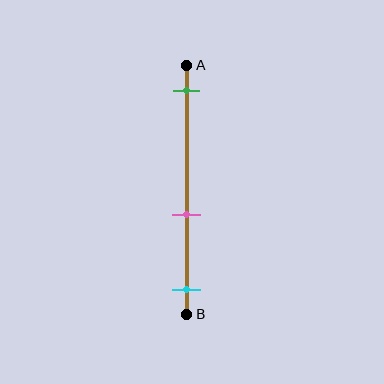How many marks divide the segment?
There are 3 marks dividing the segment.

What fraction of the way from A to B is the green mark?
The green mark is approximately 10% (0.1) of the way from A to B.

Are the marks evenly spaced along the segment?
No, the marks are not evenly spaced.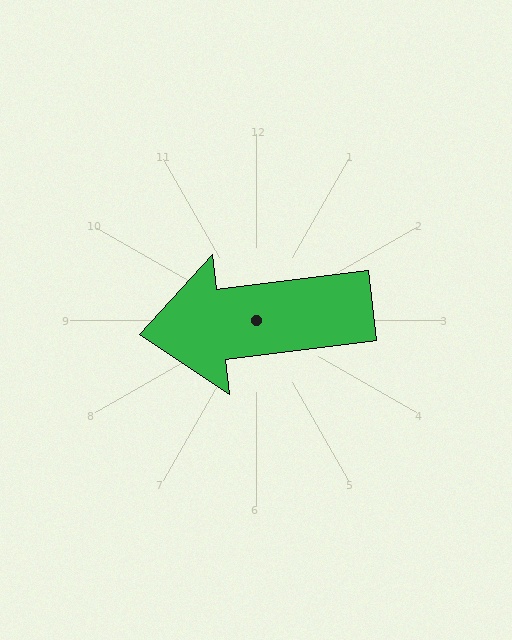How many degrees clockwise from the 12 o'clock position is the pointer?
Approximately 263 degrees.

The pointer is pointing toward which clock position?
Roughly 9 o'clock.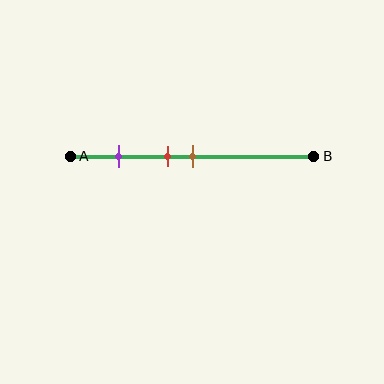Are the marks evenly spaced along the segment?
No, the marks are not evenly spaced.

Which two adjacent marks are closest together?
The red and brown marks are the closest adjacent pair.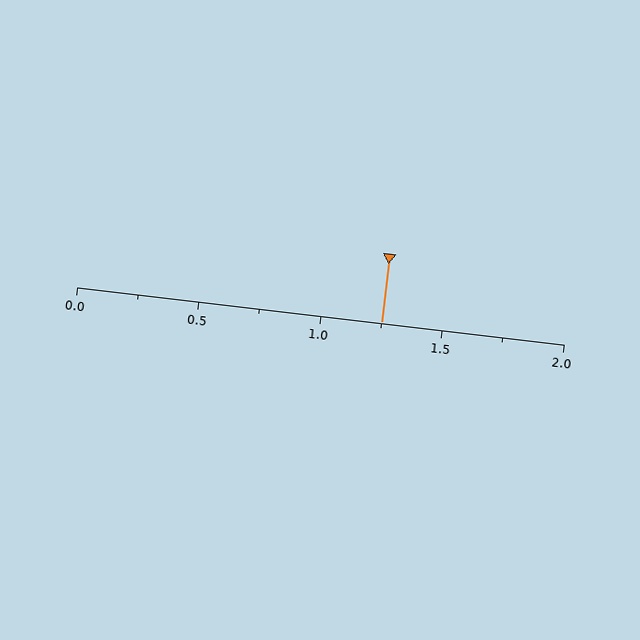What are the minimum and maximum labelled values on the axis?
The axis runs from 0.0 to 2.0.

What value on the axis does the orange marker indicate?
The marker indicates approximately 1.25.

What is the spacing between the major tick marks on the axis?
The major ticks are spaced 0.5 apart.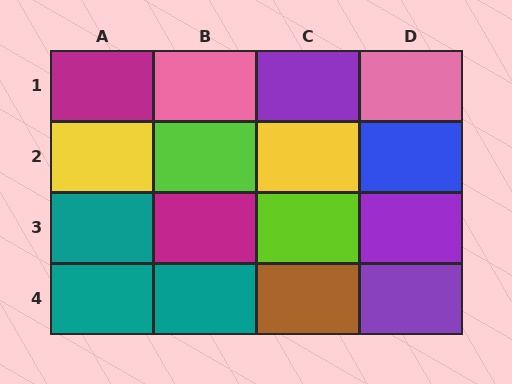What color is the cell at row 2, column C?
Yellow.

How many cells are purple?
3 cells are purple.